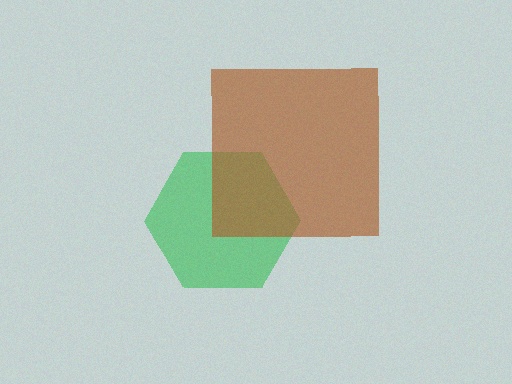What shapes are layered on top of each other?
The layered shapes are: a green hexagon, a brown square.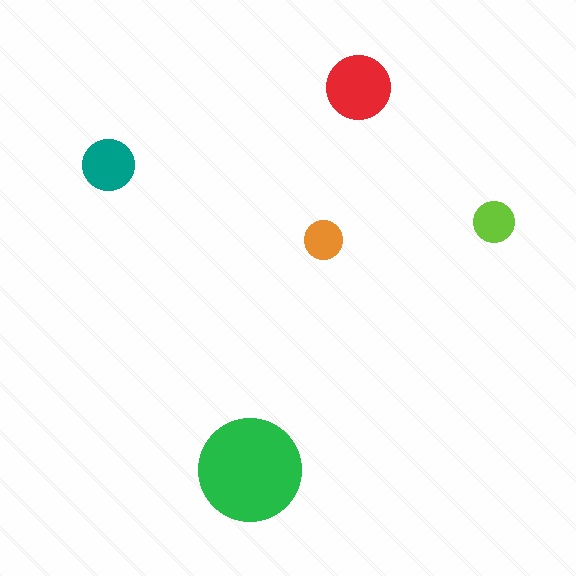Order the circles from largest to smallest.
the green one, the red one, the teal one, the lime one, the orange one.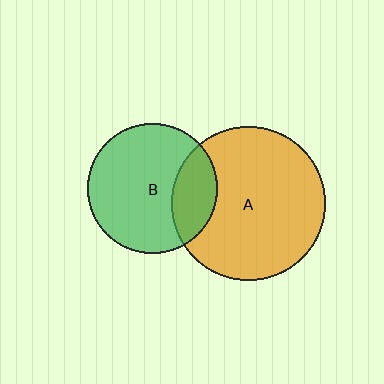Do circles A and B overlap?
Yes.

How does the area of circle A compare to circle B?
Approximately 1.4 times.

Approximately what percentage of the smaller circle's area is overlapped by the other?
Approximately 25%.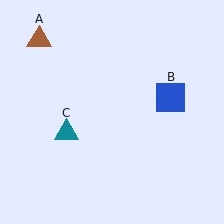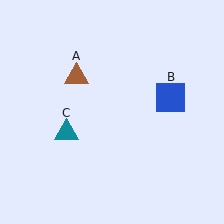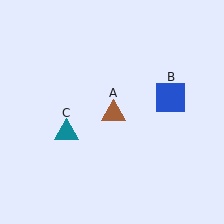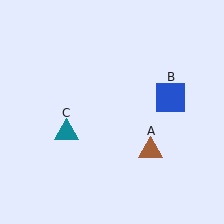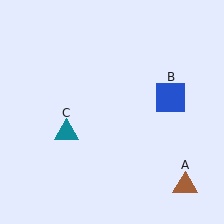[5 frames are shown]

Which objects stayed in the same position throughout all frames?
Blue square (object B) and teal triangle (object C) remained stationary.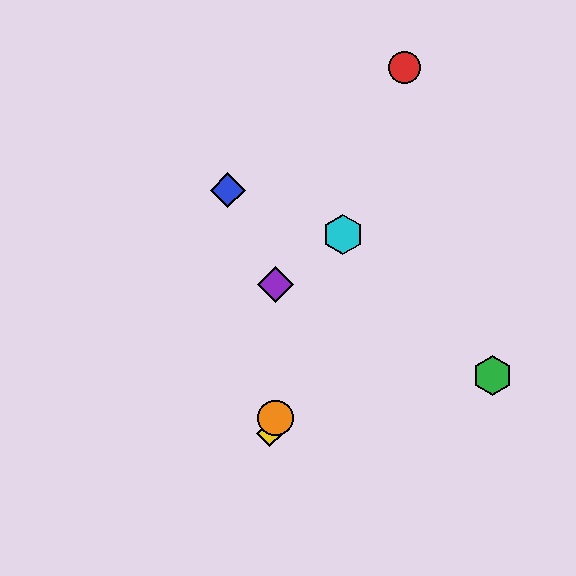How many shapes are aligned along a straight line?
4 shapes (the red circle, the yellow diamond, the orange circle, the cyan hexagon) are aligned along a straight line.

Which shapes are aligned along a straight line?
The red circle, the yellow diamond, the orange circle, the cyan hexagon are aligned along a straight line.